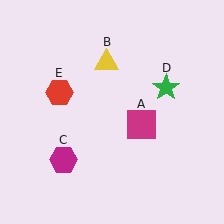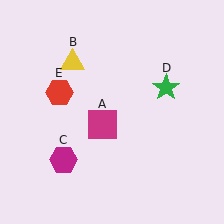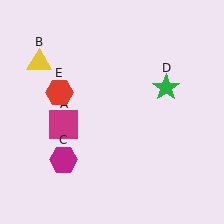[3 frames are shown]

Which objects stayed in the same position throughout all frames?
Magenta hexagon (object C) and green star (object D) and red hexagon (object E) remained stationary.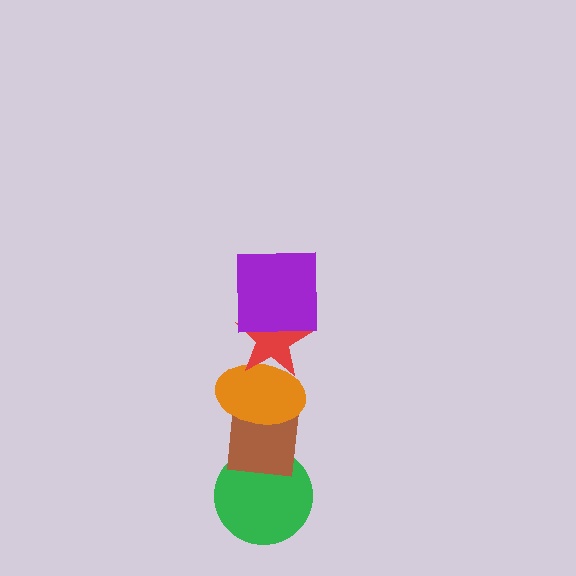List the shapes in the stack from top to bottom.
From top to bottom: the purple square, the red star, the orange ellipse, the brown square, the green circle.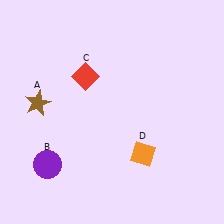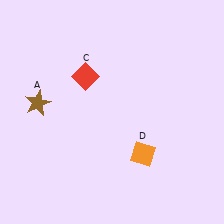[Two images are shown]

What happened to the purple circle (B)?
The purple circle (B) was removed in Image 2. It was in the bottom-left area of Image 1.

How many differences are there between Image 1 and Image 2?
There is 1 difference between the two images.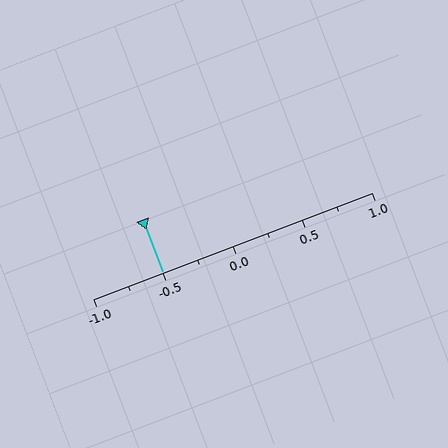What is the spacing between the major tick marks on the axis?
The major ticks are spaced 0.5 apart.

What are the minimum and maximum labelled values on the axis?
The axis runs from -1.0 to 1.0.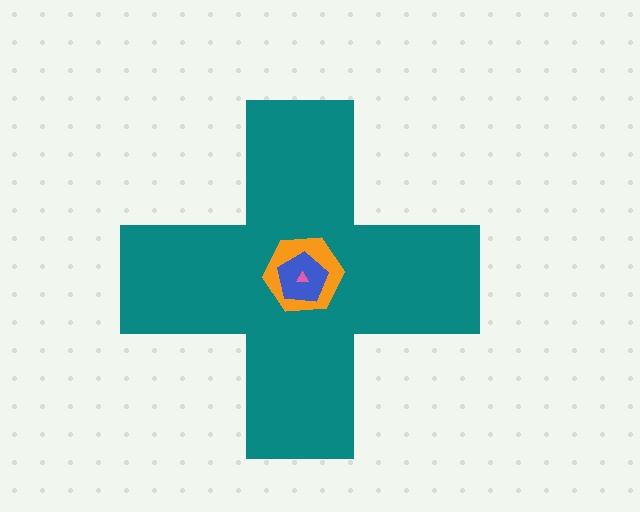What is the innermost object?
The pink triangle.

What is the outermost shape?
The teal cross.